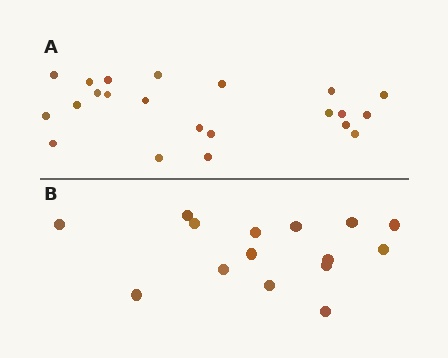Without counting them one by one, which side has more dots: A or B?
Region A (the top region) has more dots.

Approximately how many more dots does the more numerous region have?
Region A has roughly 8 or so more dots than region B.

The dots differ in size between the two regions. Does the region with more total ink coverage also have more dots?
No. Region B has more total ink coverage because its dots are larger, but region A actually contains more individual dots. Total area can be misleading — the number of items is what matters here.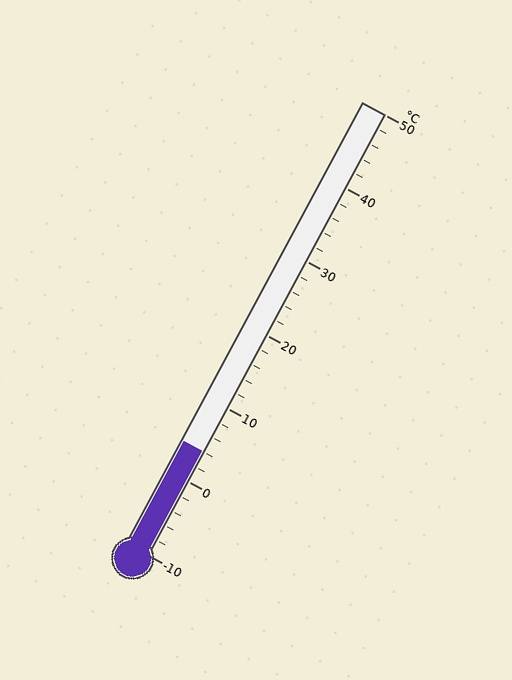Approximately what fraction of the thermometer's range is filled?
The thermometer is filled to approximately 25% of its range.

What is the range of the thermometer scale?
The thermometer scale ranges from -10°C to 50°C.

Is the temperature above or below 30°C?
The temperature is below 30°C.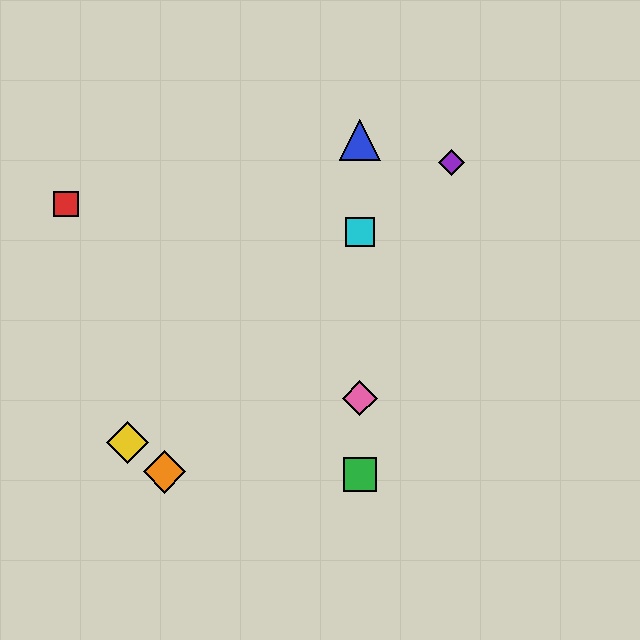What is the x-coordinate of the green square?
The green square is at x≈360.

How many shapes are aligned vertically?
4 shapes (the blue triangle, the green square, the cyan square, the pink diamond) are aligned vertically.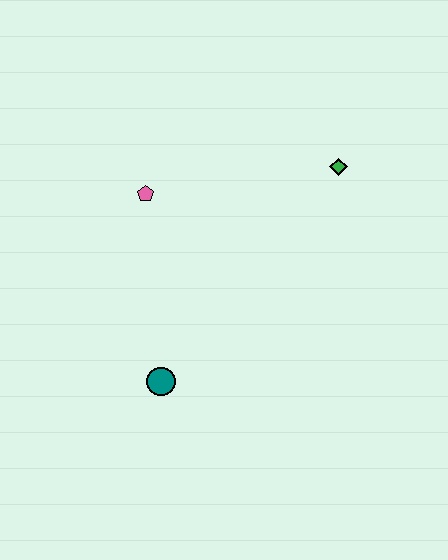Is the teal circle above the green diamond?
No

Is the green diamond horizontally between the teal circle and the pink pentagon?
No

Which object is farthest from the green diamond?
The teal circle is farthest from the green diamond.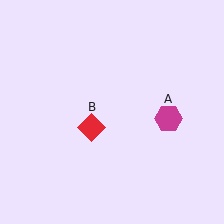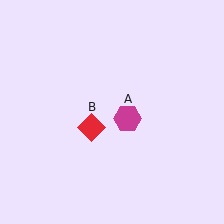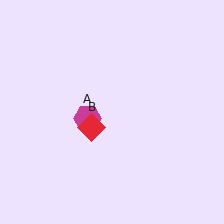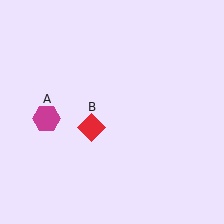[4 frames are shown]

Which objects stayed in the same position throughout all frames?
Red diamond (object B) remained stationary.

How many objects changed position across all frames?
1 object changed position: magenta hexagon (object A).